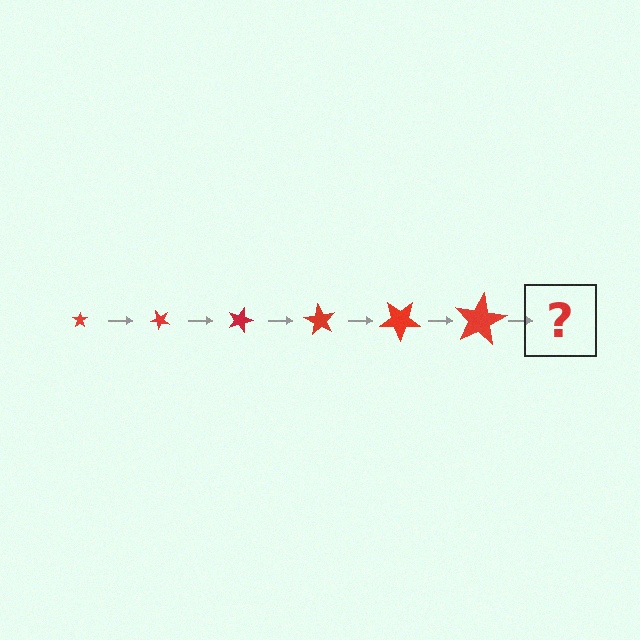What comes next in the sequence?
The next element should be a star, larger than the previous one and rotated 270 degrees from the start.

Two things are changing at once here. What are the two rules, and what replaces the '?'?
The two rules are that the star grows larger each step and it rotates 45 degrees each step. The '?' should be a star, larger than the previous one and rotated 270 degrees from the start.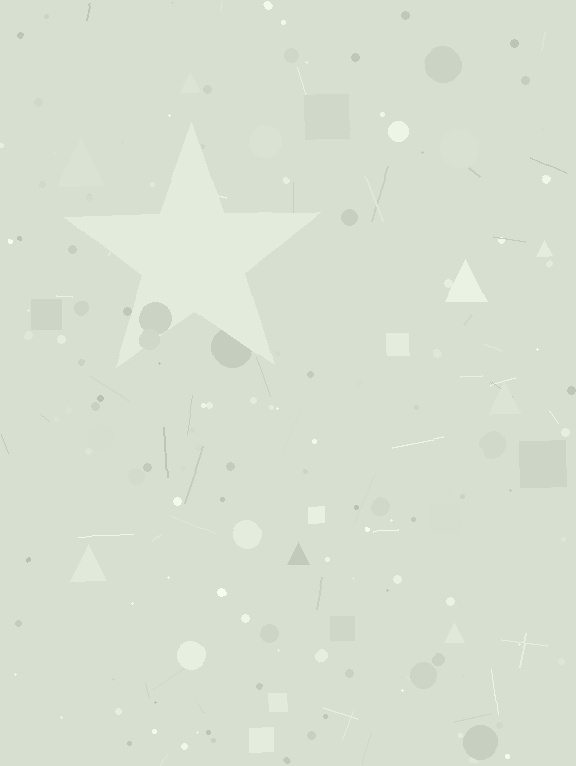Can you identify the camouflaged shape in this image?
The camouflaged shape is a star.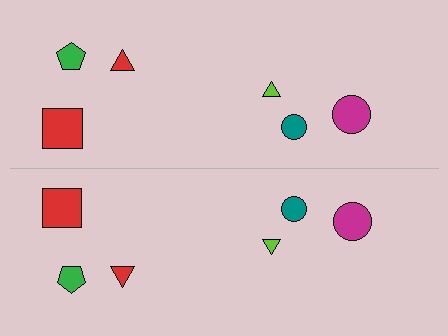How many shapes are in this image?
There are 12 shapes in this image.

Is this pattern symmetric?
Yes, this pattern has bilateral (reflection) symmetry.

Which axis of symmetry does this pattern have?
The pattern has a horizontal axis of symmetry running through the center of the image.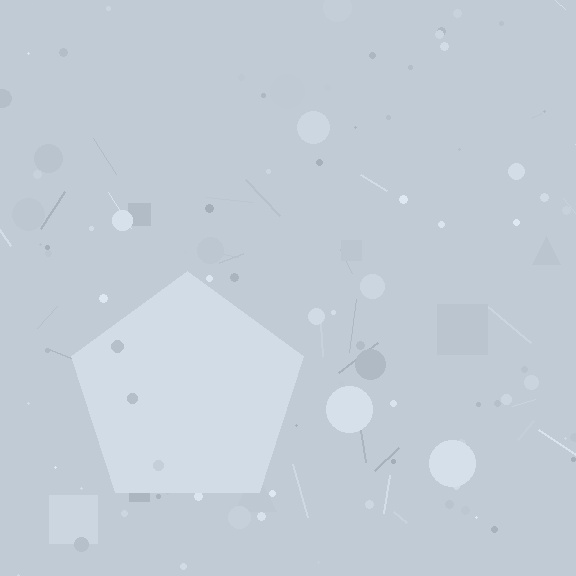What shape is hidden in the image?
A pentagon is hidden in the image.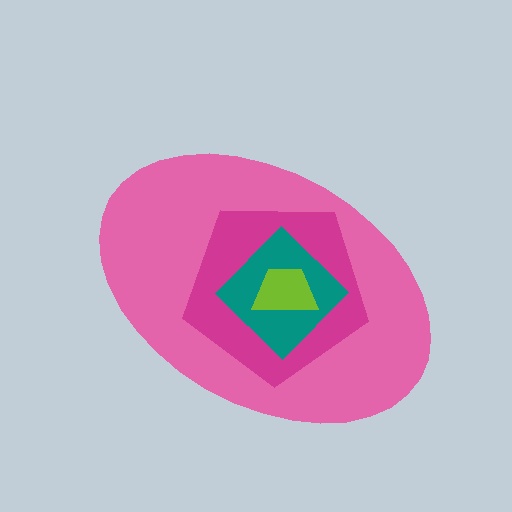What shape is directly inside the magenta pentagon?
The teal diamond.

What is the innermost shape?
The lime trapezoid.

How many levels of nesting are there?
4.